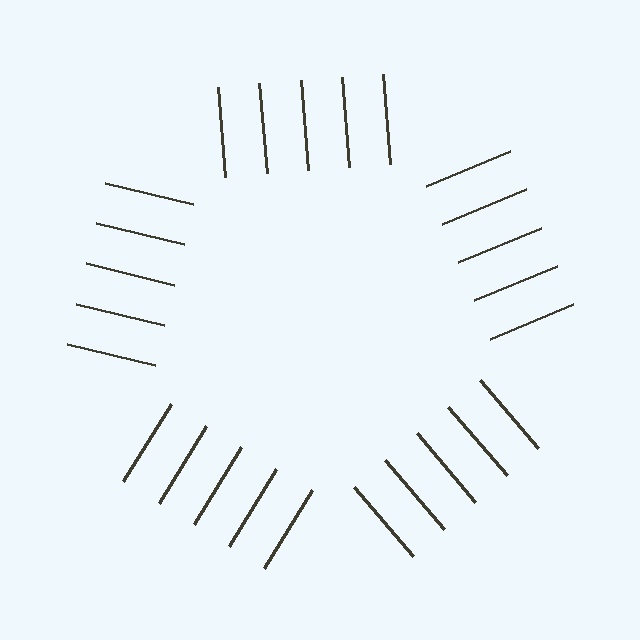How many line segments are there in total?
25 — 5 along each of the 5 edges.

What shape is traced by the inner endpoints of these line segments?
An illusory pentagon — the line segments terminate on its edges but no continuous stroke is drawn.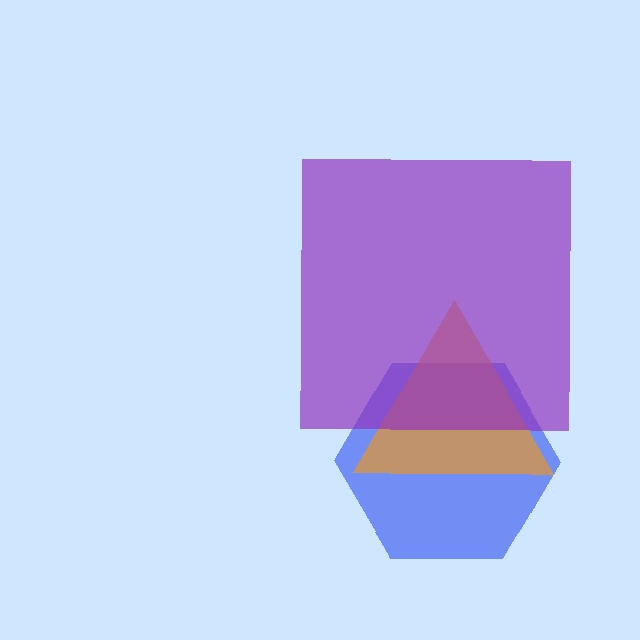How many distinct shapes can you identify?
There are 3 distinct shapes: a blue hexagon, an orange triangle, a purple square.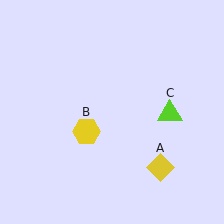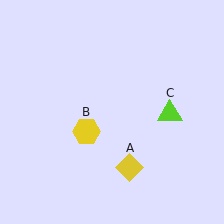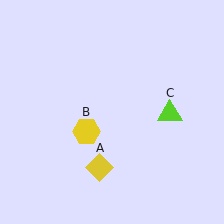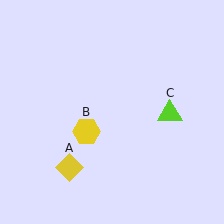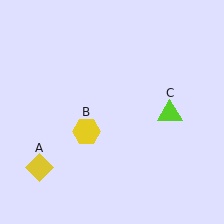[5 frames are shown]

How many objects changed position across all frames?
1 object changed position: yellow diamond (object A).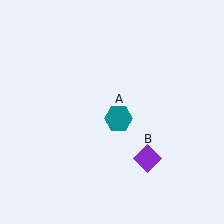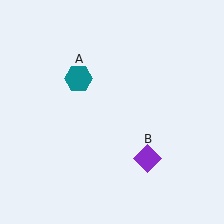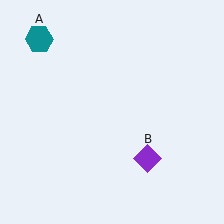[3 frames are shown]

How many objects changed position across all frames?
1 object changed position: teal hexagon (object A).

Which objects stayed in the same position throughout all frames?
Purple diamond (object B) remained stationary.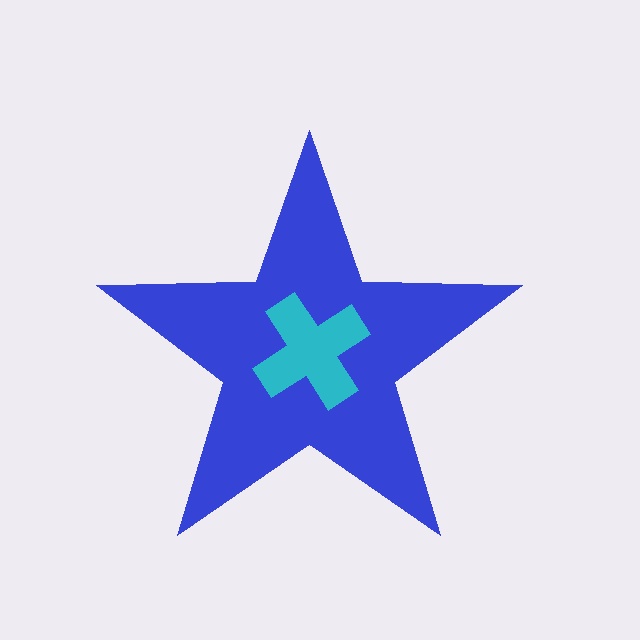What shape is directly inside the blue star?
The cyan cross.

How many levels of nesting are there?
2.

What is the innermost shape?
The cyan cross.